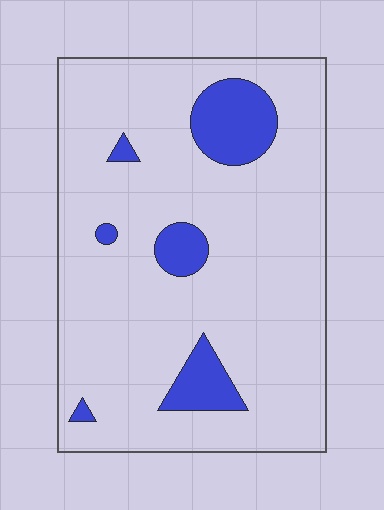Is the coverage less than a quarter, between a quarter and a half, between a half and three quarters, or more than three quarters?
Less than a quarter.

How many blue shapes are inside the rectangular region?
6.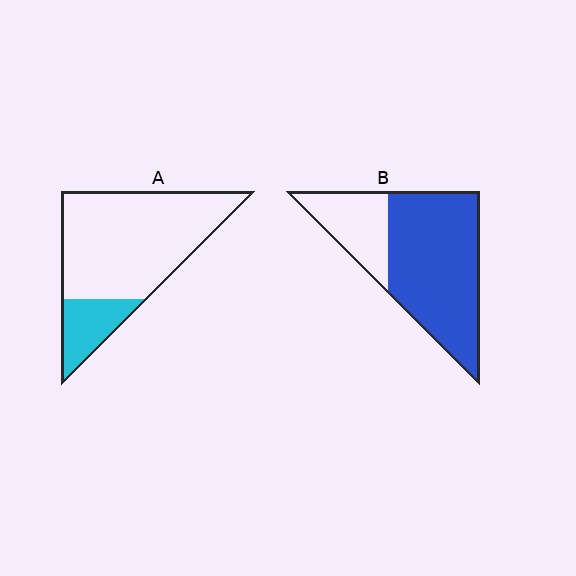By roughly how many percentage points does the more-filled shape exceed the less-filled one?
By roughly 50 percentage points (B over A).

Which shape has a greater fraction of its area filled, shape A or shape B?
Shape B.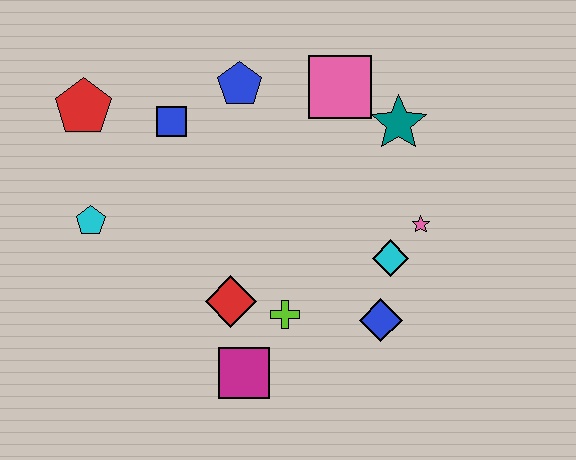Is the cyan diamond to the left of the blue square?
No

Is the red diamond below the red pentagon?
Yes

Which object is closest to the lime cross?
The red diamond is closest to the lime cross.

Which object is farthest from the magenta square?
The red pentagon is farthest from the magenta square.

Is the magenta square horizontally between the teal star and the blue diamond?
No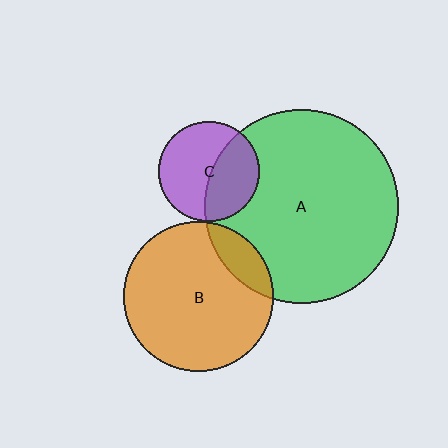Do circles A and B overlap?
Yes.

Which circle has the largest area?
Circle A (green).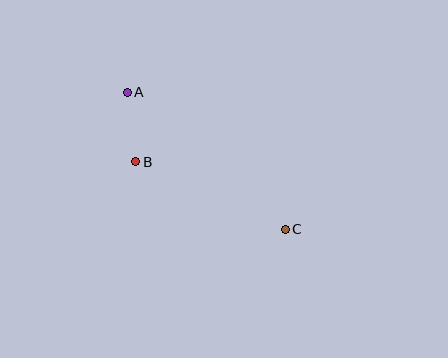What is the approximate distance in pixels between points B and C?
The distance between B and C is approximately 164 pixels.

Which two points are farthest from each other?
Points A and C are farthest from each other.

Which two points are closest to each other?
Points A and B are closest to each other.